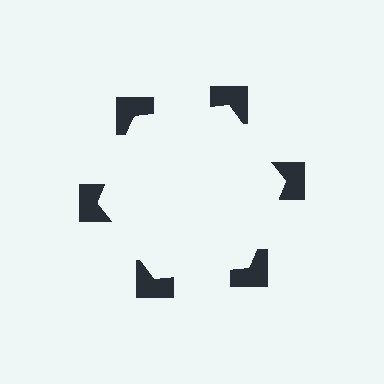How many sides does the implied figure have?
6 sides.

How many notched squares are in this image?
There are 6 — one at each vertex of the illusory hexagon.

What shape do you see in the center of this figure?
An illusory hexagon — its edges are inferred from the aligned wedge cuts in the notched squares, not physically drawn.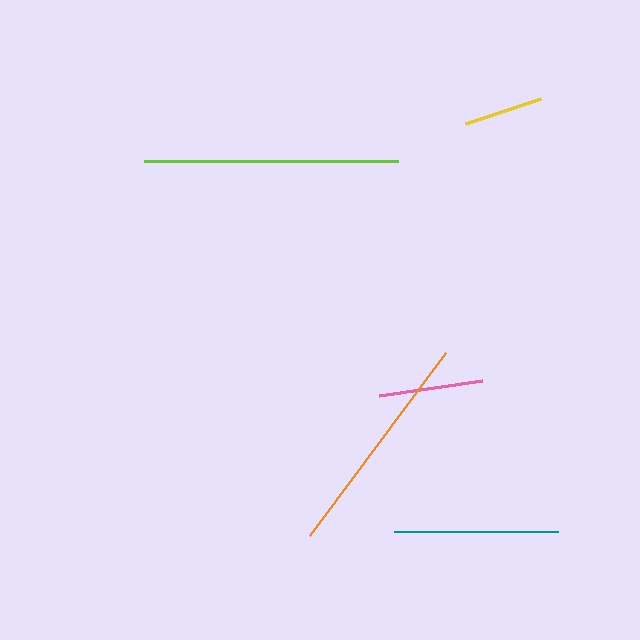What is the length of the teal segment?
The teal segment is approximately 164 pixels long.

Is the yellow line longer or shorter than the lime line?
The lime line is longer than the yellow line.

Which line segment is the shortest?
The yellow line is the shortest at approximately 79 pixels.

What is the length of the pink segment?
The pink segment is approximately 104 pixels long.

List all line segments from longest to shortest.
From longest to shortest: lime, orange, teal, pink, yellow.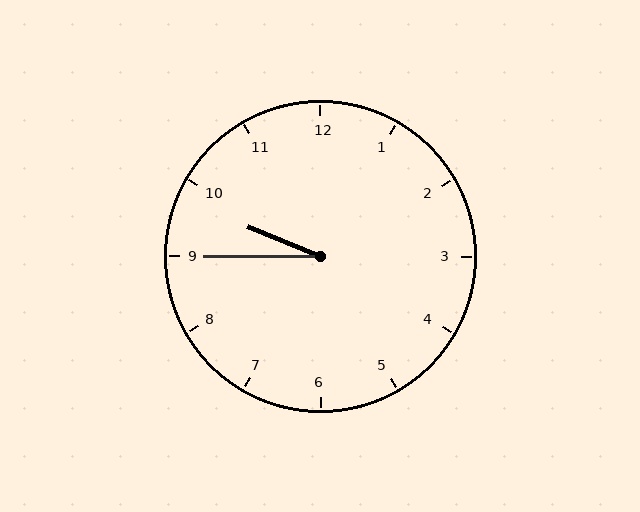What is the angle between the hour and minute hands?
Approximately 22 degrees.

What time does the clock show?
9:45.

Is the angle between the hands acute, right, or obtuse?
It is acute.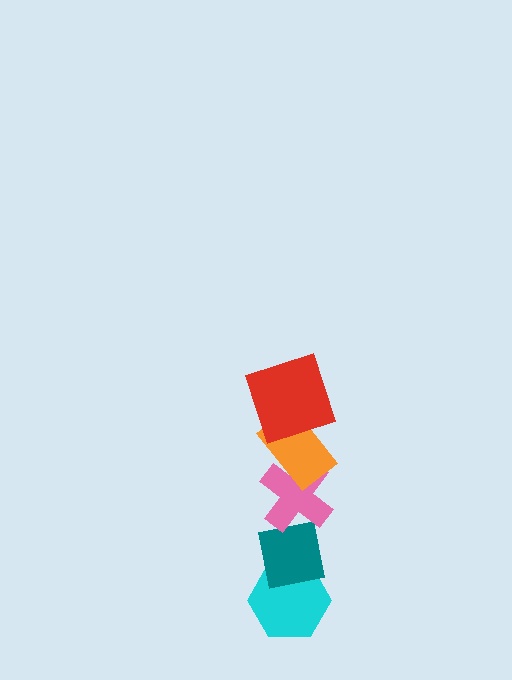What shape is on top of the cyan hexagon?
The teal square is on top of the cyan hexagon.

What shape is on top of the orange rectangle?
The red square is on top of the orange rectangle.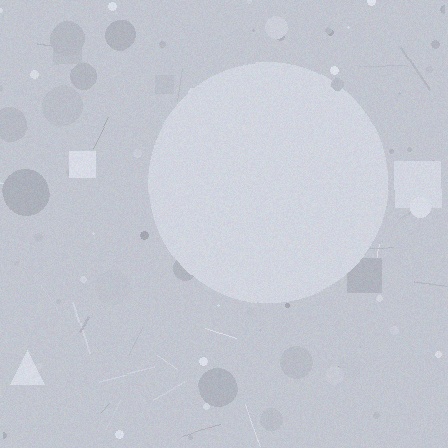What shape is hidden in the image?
A circle is hidden in the image.